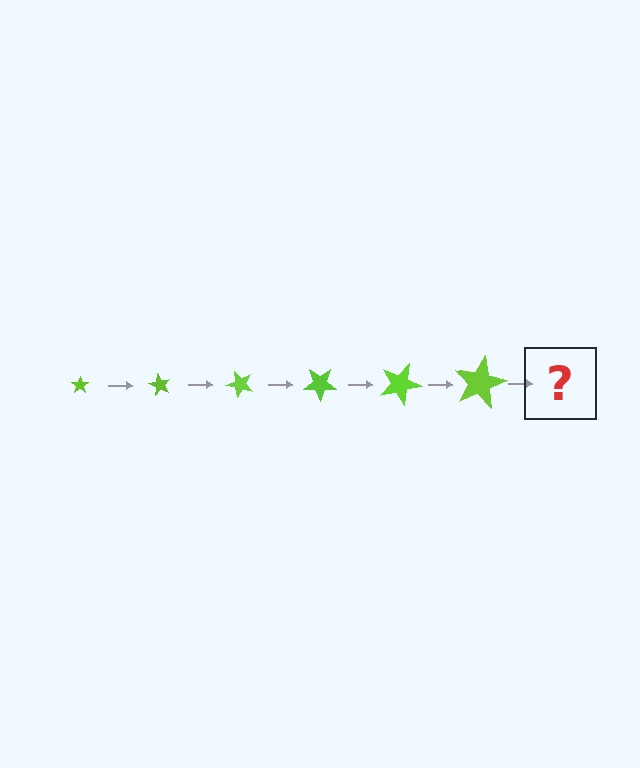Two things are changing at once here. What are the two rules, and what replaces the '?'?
The two rules are that the star grows larger each step and it rotates 60 degrees each step. The '?' should be a star, larger than the previous one and rotated 360 degrees from the start.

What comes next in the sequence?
The next element should be a star, larger than the previous one and rotated 360 degrees from the start.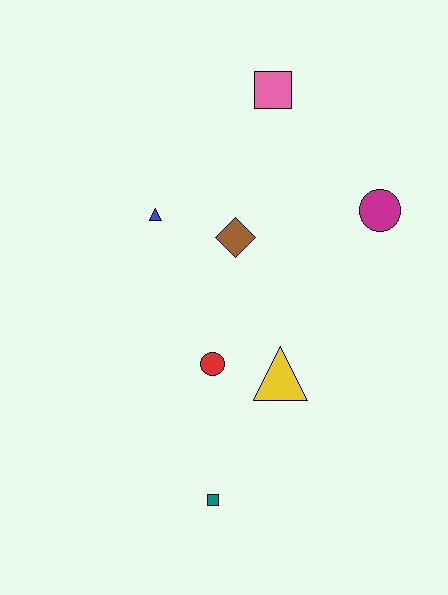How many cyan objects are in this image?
There are no cyan objects.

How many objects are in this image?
There are 7 objects.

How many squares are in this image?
There are 2 squares.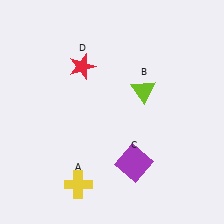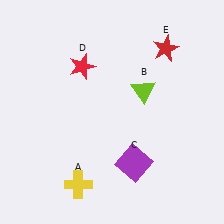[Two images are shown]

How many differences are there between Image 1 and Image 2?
There is 1 difference between the two images.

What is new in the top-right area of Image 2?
A red star (E) was added in the top-right area of Image 2.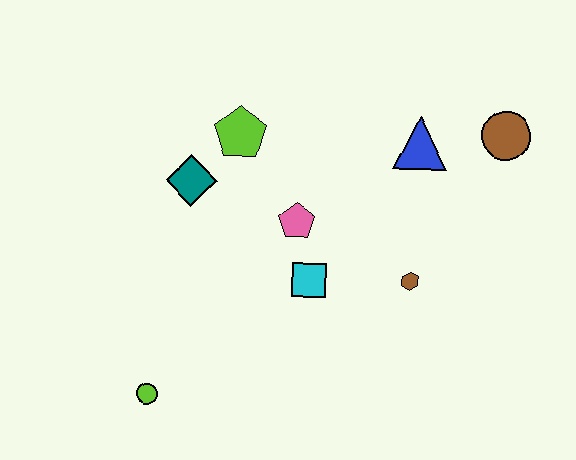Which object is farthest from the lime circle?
The brown circle is farthest from the lime circle.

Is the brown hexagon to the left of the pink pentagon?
No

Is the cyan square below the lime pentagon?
Yes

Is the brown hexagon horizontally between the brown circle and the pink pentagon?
Yes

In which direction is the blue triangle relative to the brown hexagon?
The blue triangle is above the brown hexagon.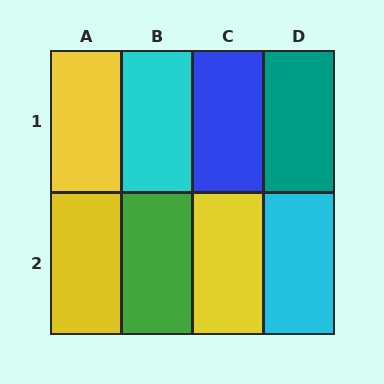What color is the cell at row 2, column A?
Yellow.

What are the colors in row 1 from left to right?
Yellow, cyan, blue, teal.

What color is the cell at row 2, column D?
Cyan.